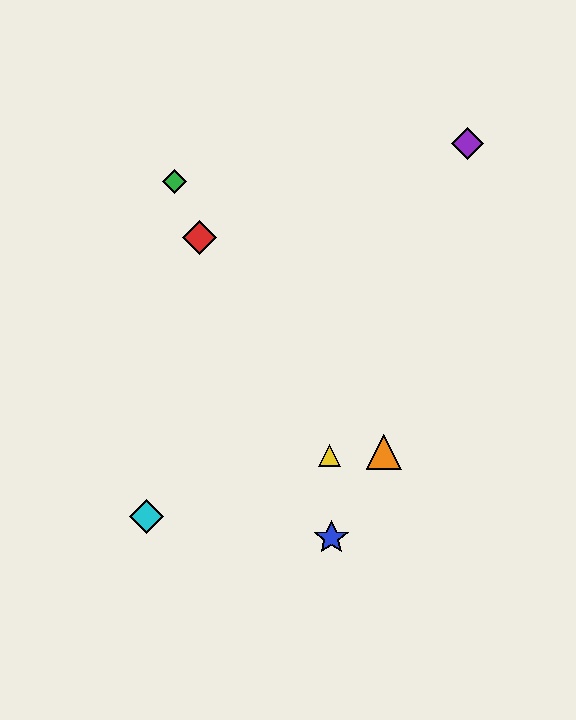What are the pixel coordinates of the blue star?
The blue star is at (331, 538).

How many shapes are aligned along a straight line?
3 shapes (the red diamond, the blue star, the green diamond) are aligned along a straight line.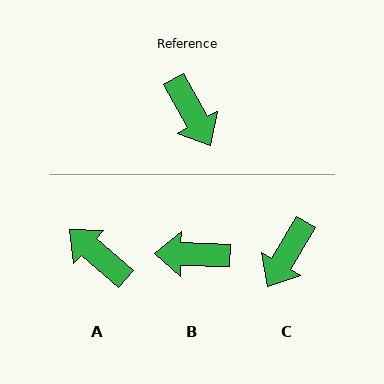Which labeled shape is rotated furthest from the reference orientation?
A, about 160 degrees away.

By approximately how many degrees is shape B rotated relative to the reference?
Approximately 120 degrees clockwise.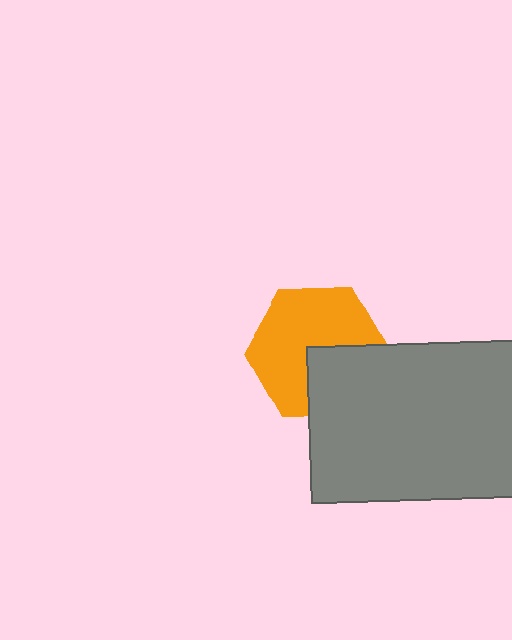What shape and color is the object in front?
The object in front is a gray rectangle.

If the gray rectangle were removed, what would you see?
You would see the complete orange hexagon.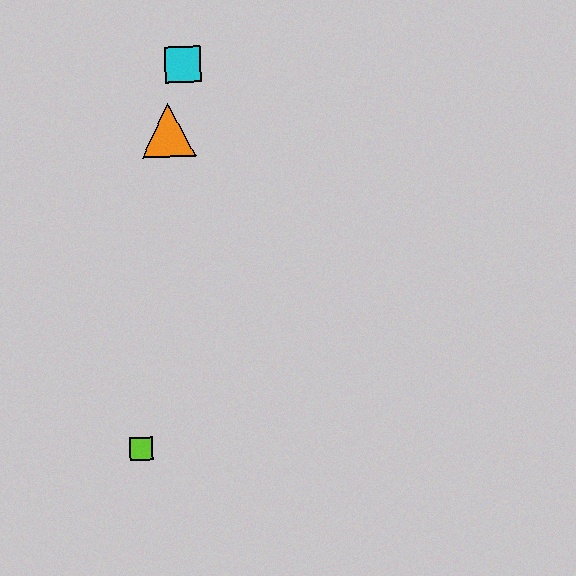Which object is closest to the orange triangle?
The cyan square is closest to the orange triangle.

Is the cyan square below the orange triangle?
No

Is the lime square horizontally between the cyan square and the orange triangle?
No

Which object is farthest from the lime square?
The cyan square is farthest from the lime square.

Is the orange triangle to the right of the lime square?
Yes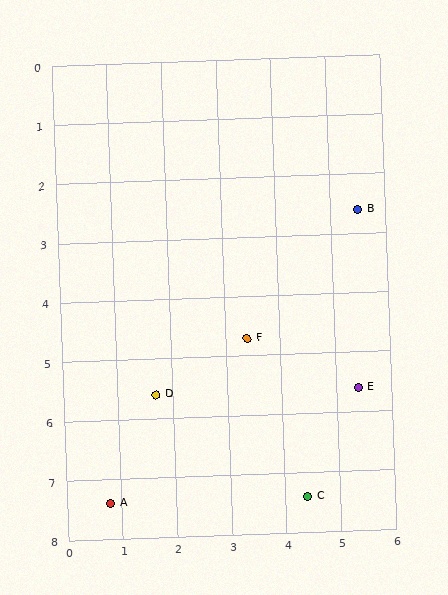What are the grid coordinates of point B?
Point B is at approximately (5.5, 2.6).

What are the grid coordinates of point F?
Point F is at approximately (3.4, 4.7).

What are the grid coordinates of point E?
Point E is at approximately (5.4, 5.6).